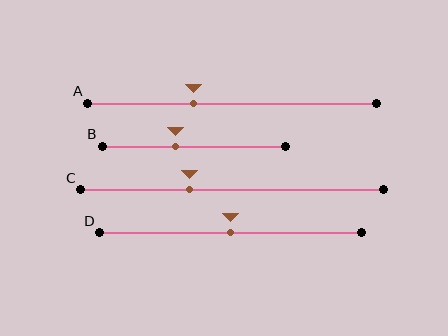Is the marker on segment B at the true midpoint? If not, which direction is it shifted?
No, the marker on segment B is shifted to the left by about 10% of the segment length.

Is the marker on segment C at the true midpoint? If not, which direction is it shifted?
No, the marker on segment C is shifted to the left by about 14% of the segment length.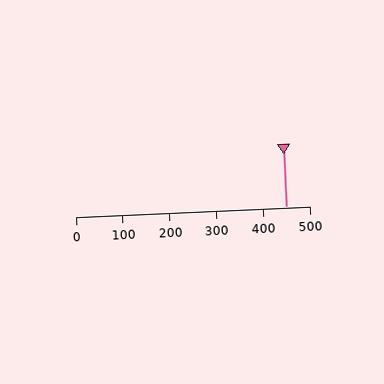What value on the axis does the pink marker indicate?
The marker indicates approximately 450.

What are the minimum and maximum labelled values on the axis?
The axis runs from 0 to 500.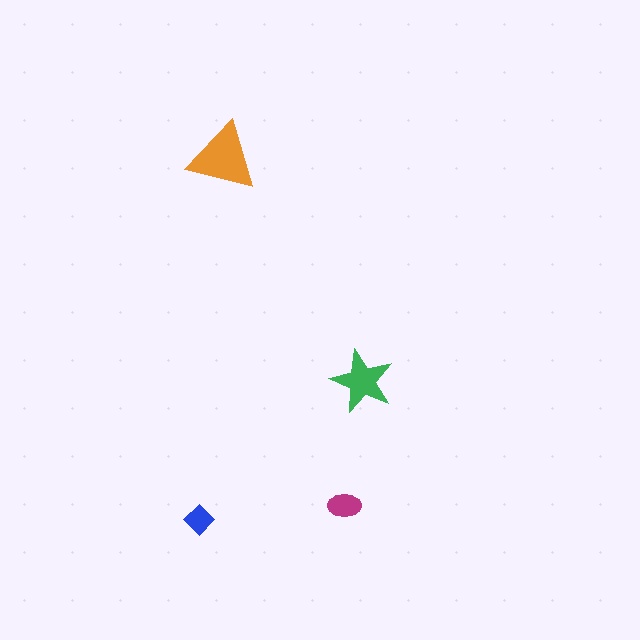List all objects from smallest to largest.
The blue diamond, the magenta ellipse, the green star, the orange triangle.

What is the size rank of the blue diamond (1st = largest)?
4th.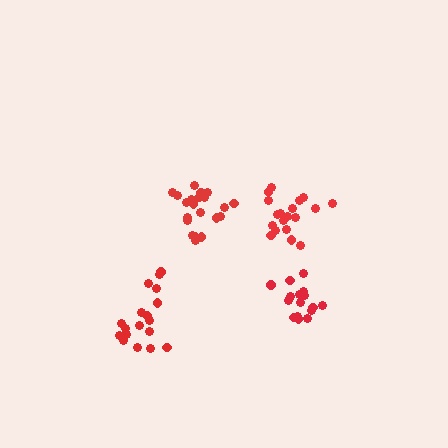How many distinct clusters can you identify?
There are 4 distinct clusters.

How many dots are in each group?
Group 1: 21 dots, Group 2: 16 dots, Group 3: 19 dots, Group 4: 18 dots (74 total).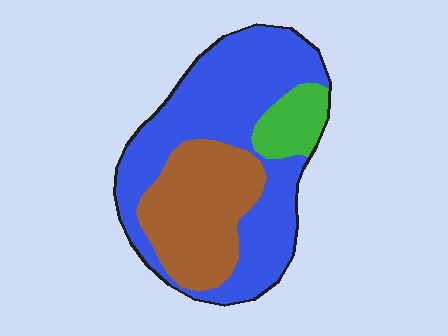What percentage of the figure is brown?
Brown takes up about one third (1/3) of the figure.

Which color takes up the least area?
Green, at roughly 10%.